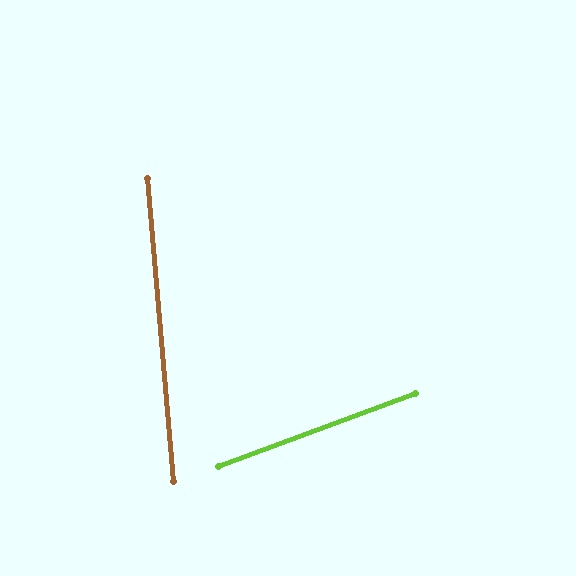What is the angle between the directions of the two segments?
Approximately 75 degrees.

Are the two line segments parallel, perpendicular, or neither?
Neither parallel nor perpendicular — they differ by about 75°.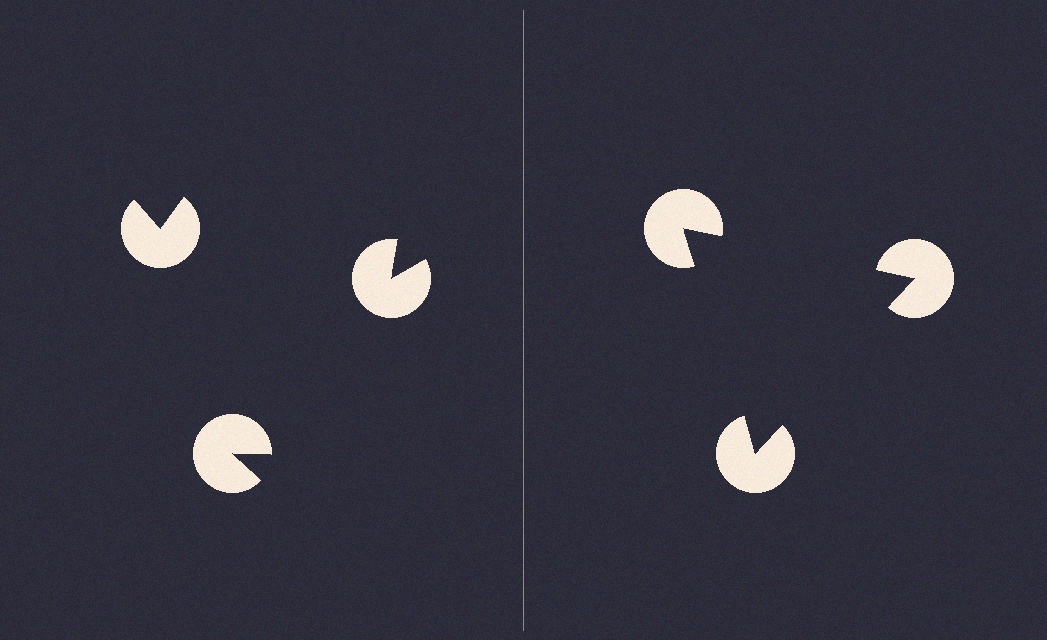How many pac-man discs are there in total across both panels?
6 — 3 on each side.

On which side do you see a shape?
An illusory triangle appears on the right side. On the left side the wedge cuts are rotated, so no coherent shape forms.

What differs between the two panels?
The pac-man discs are positioned identically on both sides; only the wedge orientations differ. On the right they align to a triangle; on the left they are misaligned.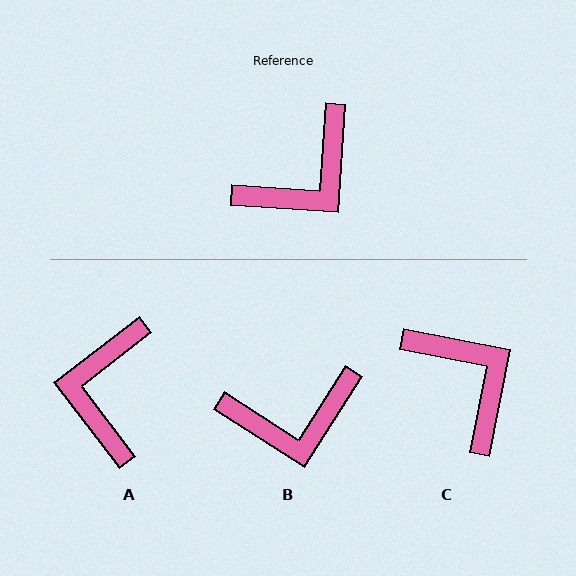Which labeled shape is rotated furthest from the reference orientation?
A, about 139 degrees away.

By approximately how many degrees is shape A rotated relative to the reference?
Approximately 139 degrees clockwise.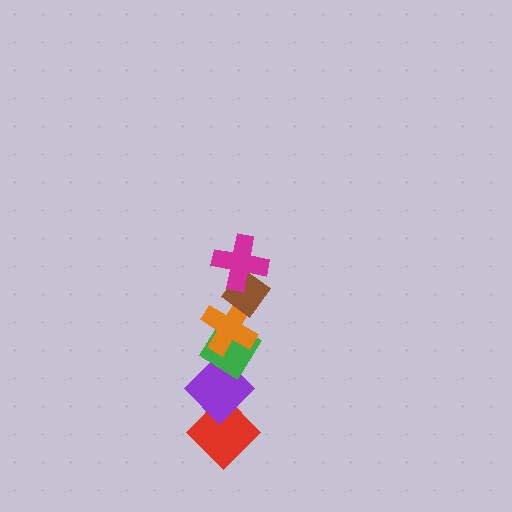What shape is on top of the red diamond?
The purple diamond is on top of the red diamond.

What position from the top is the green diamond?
The green diamond is 4th from the top.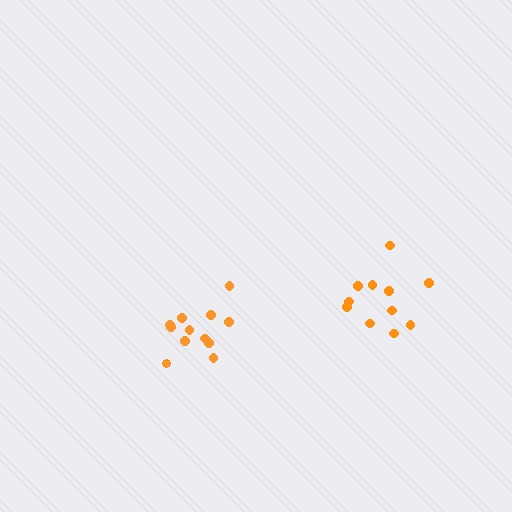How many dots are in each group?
Group 1: 12 dots, Group 2: 11 dots (23 total).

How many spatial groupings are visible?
There are 2 spatial groupings.